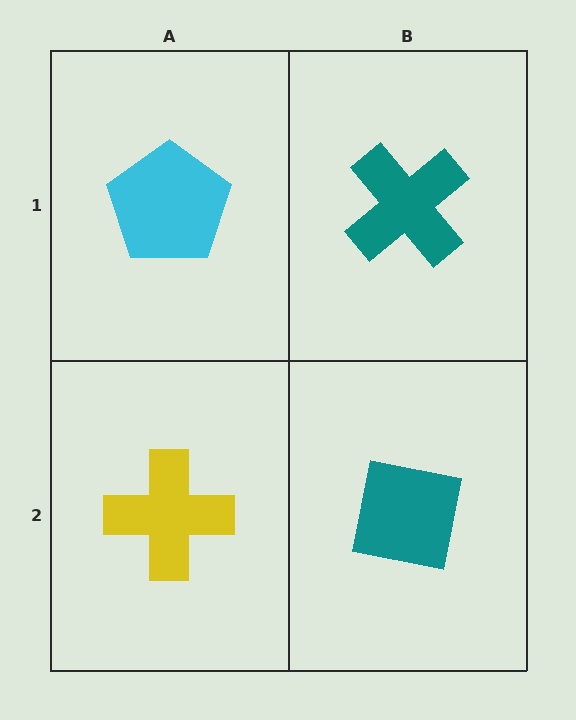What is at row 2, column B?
A teal square.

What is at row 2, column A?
A yellow cross.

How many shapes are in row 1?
2 shapes.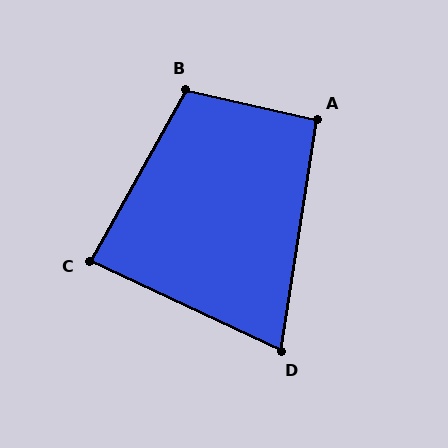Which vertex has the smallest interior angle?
D, at approximately 74 degrees.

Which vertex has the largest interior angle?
B, at approximately 106 degrees.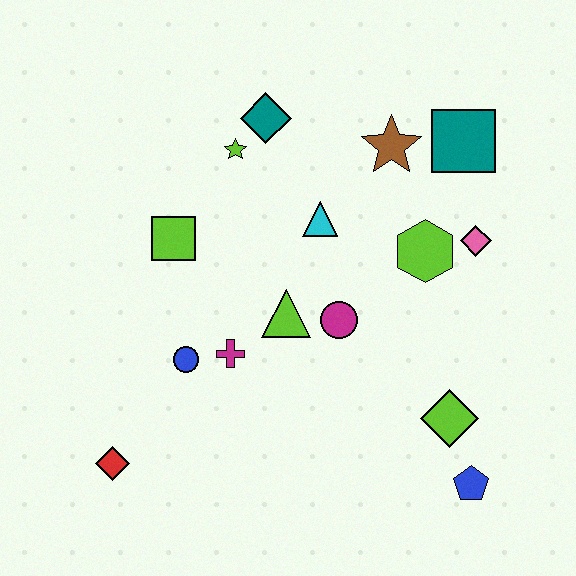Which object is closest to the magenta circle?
The lime triangle is closest to the magenta circle.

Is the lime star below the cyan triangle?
No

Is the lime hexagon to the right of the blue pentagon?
No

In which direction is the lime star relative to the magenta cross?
The lime star is above the magenta cross.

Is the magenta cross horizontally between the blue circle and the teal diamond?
Yes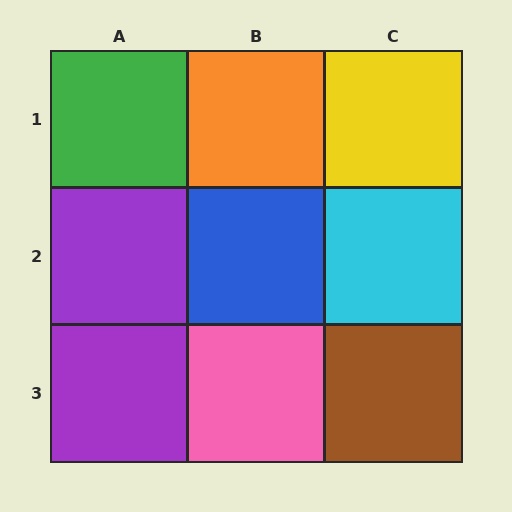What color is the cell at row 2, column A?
Purple.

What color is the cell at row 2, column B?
Blue.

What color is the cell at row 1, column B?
Orange.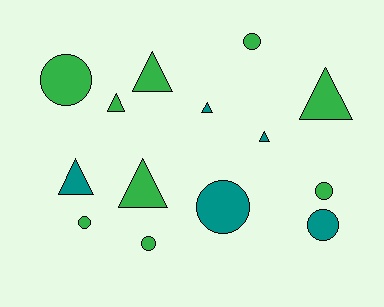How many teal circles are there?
There are 2 teal circles.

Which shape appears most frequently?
Circle, with 7 objects.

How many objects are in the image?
There are 14 objects.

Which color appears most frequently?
Green, with 9 objects.